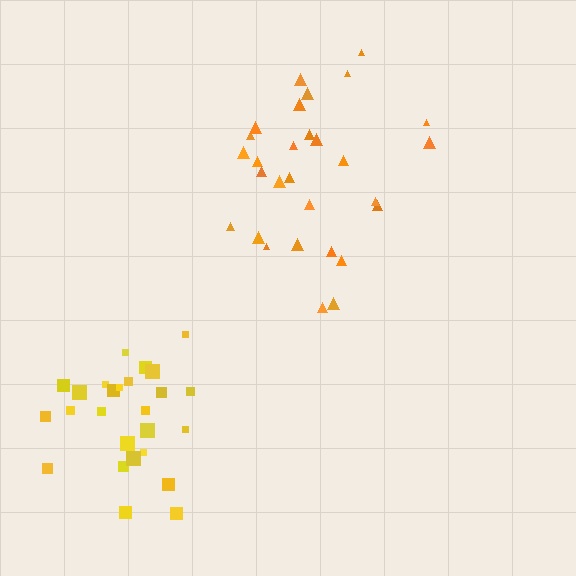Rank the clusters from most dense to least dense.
yellow, orange.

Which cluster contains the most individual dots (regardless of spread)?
Orange (29).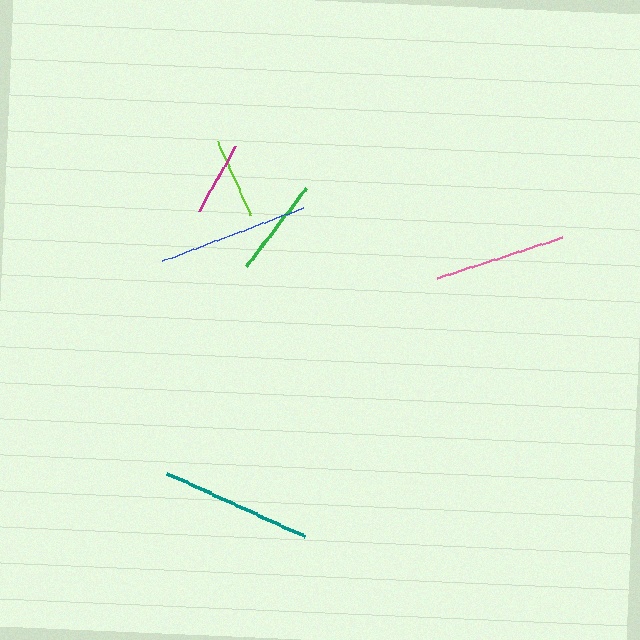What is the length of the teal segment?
The teal segment is approximately 151 pixels long.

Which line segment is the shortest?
The magenta line is the shortest at approximately 75 pixels.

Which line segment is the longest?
The teal line is the longest at approximately 151 pixels.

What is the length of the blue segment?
The blue segment is approximately 151 pixels long.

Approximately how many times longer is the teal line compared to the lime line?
The teal line is approximately 1.9 times the length of the lime line.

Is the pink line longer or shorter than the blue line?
The blue line is longer than the pink line.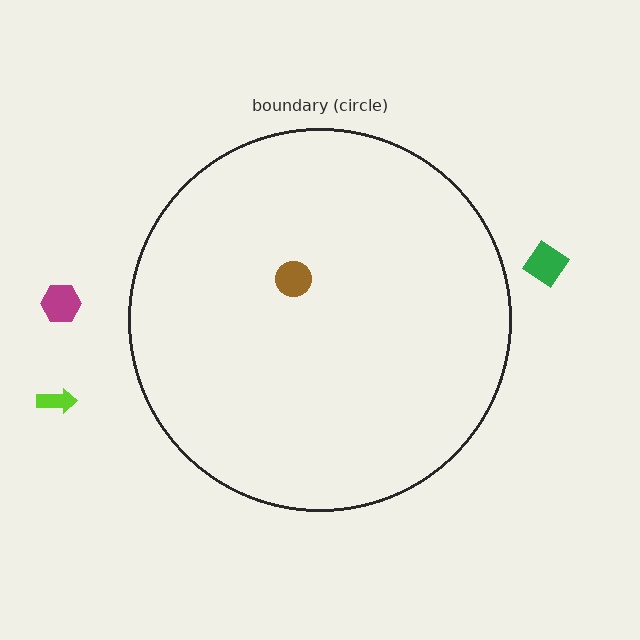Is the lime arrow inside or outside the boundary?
Outside.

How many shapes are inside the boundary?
1 inside, 3 outside.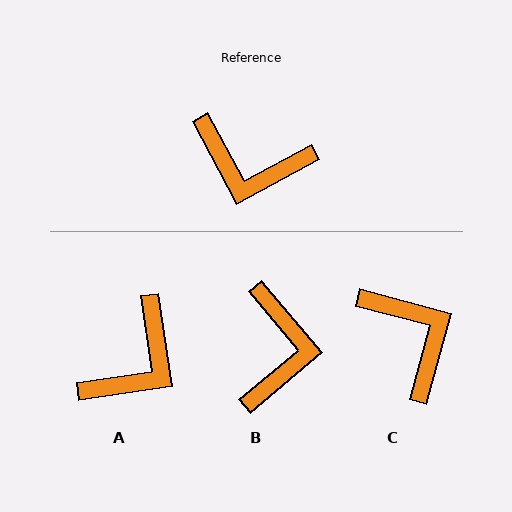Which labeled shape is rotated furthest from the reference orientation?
C, about 137 degrees away.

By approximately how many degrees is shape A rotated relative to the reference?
Approximately 70 degrees counter-clockwise.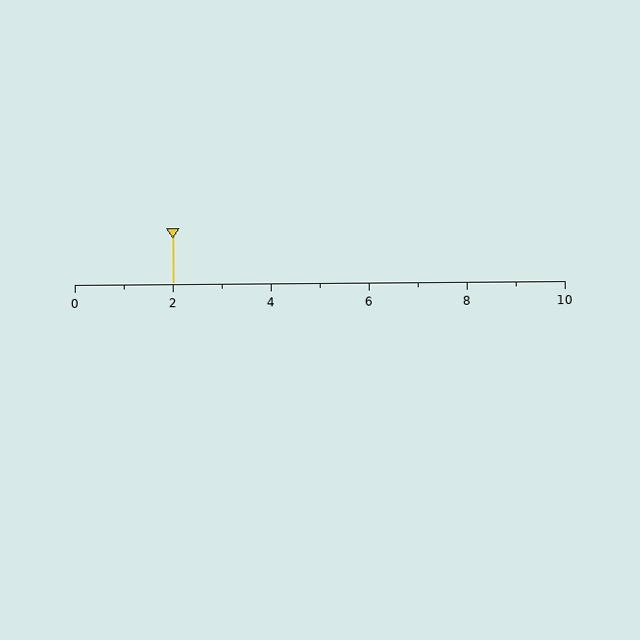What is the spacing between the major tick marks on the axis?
The major ticks are spaced 2 apart.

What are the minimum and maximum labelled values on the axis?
The axis runs from 0 to 10.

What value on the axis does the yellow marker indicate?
The marker indicates approximately 2.